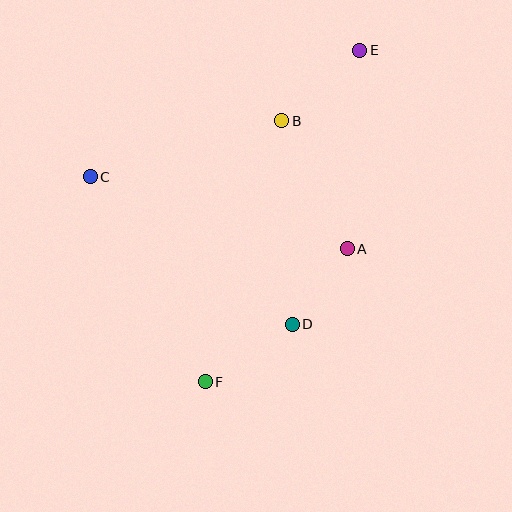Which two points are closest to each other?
Points A and D are closest to each other.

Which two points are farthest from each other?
Points E and F are farthest from each other.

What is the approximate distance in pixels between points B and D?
The distance between B and D is approximately 204 pixels.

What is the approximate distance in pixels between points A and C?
The distance between A and C is approximately 267 pixels.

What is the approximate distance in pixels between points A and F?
The distance between A and F is approximately 194 pixels.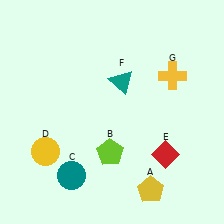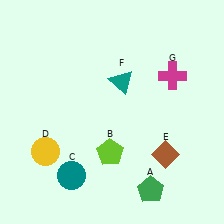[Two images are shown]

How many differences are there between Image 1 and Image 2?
There are 3 differences between the two images.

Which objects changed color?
A changed from yellow to green. E changed from red to brown. G changed from yellow to magenta.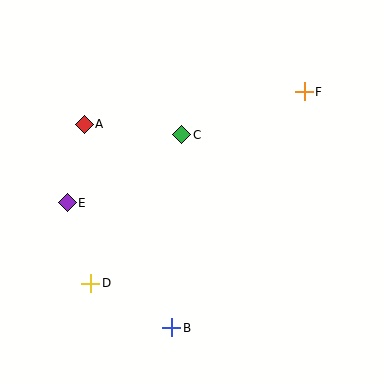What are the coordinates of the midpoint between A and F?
The midpoint between A and F is at (194, 108).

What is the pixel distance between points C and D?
The distance between C and D is 174 pixels.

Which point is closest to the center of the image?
Point C at (182, 135) is closest to the center.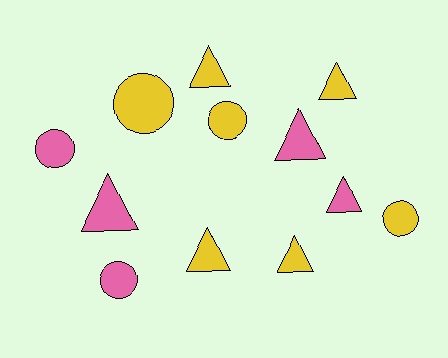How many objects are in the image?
There are 12 objects.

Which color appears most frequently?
Yellow, with 7 objects.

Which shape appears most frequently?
Triangle, with 7 objects.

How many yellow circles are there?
There are 3 yellow circles.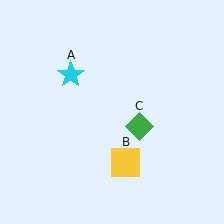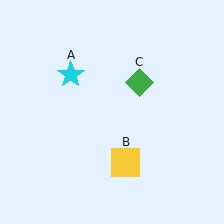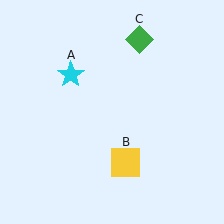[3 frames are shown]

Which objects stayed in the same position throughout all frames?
Cyan star (object A) and yellow square (object B) remained stationary.